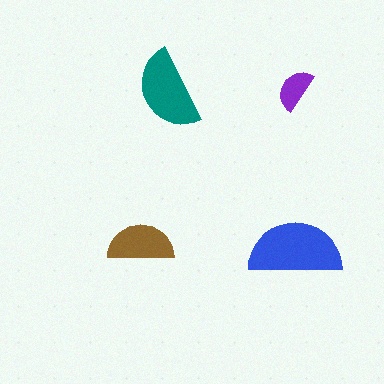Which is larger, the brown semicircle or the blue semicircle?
The blue one.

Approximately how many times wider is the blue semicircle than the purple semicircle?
About 2 times wider.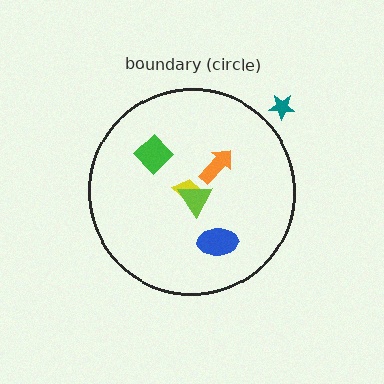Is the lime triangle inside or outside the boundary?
Inside.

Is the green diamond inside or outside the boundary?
Inside.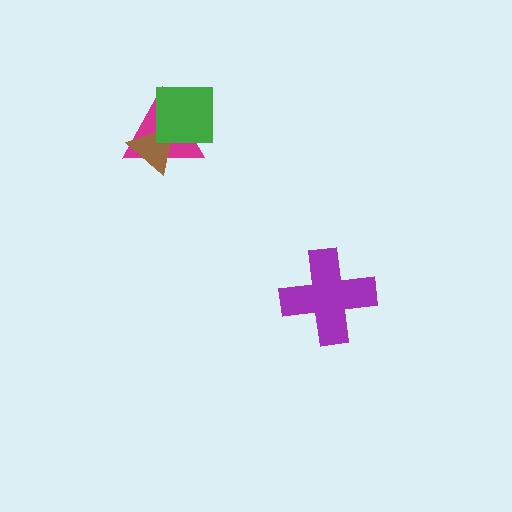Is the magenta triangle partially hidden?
Yes, it is partially covered by another shape.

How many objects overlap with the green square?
2 objects overlap with the green square.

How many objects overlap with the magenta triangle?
2 objects overlap with the magenta triangle.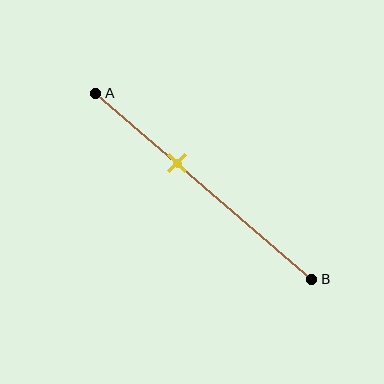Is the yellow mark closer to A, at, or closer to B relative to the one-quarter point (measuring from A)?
The yellow mark is closer to point B than the one-quarter point of segment AB.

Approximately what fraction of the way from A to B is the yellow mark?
The yellow mark is approximately 40% of the way from A to B.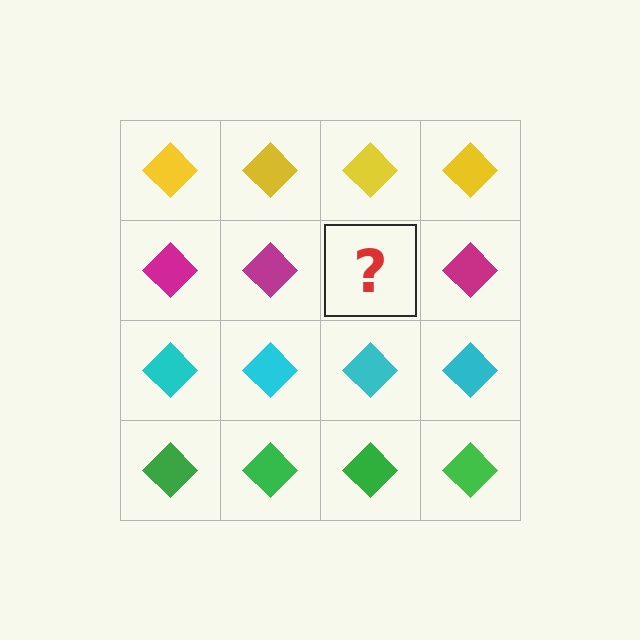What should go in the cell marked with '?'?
The missing cell should contain a magenta diamond.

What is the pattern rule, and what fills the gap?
The rule is that each row has a consistent color. The gap should be filled with a magenta diamond.